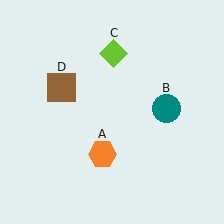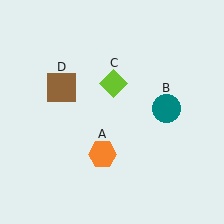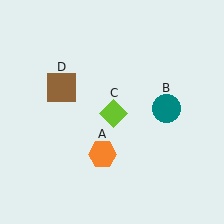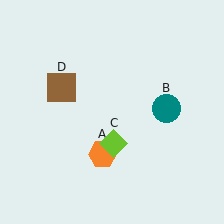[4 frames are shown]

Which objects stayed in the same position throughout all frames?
Orange hexagon (object A) and teal circle (object B) and brown square (object D) remained stationary.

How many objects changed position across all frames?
1 object changed position: lime diamond (object C).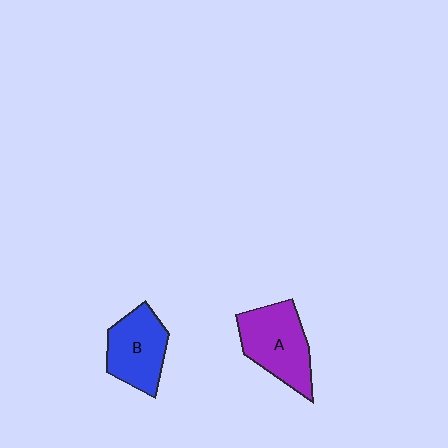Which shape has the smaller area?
Shape B (blue).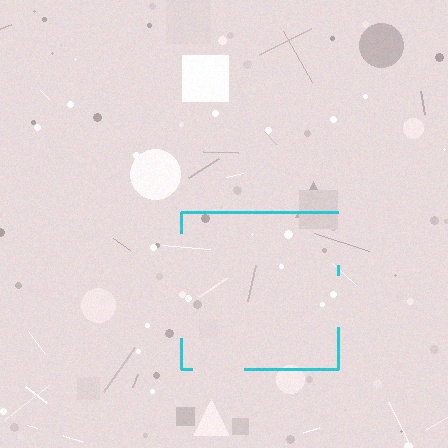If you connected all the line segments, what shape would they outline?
They would outline a square.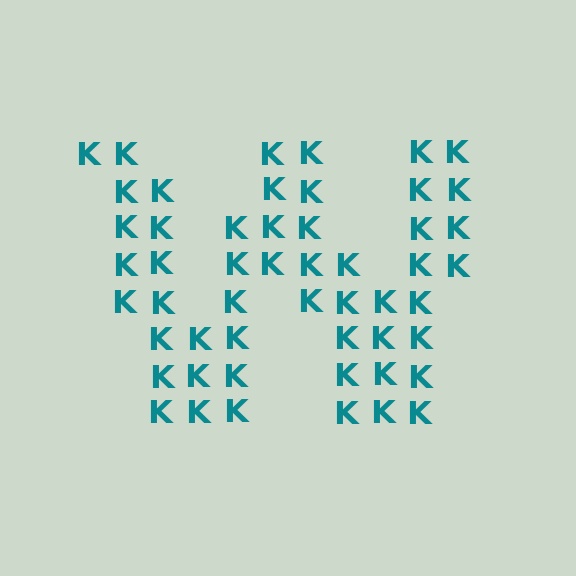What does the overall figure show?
The overall figure shows the letter W.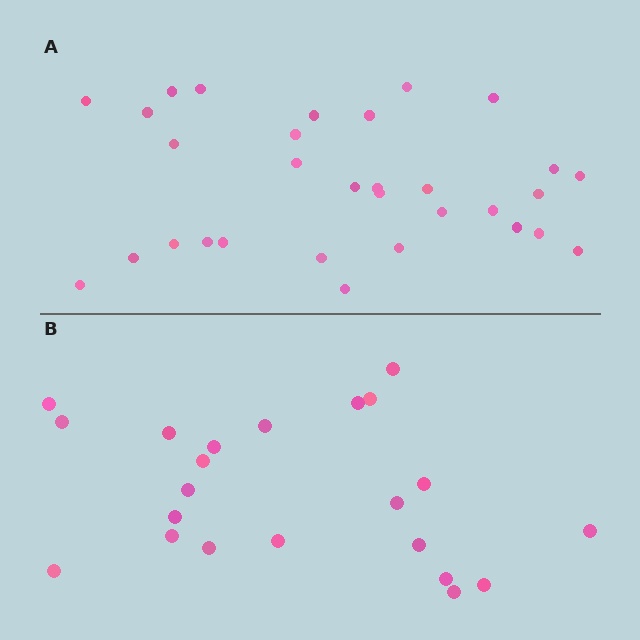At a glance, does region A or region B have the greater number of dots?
Region A (the top region) has more dots.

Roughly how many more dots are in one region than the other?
Region A has roughly 8 or so more dots than region B.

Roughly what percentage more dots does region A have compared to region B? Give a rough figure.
About 40% more.